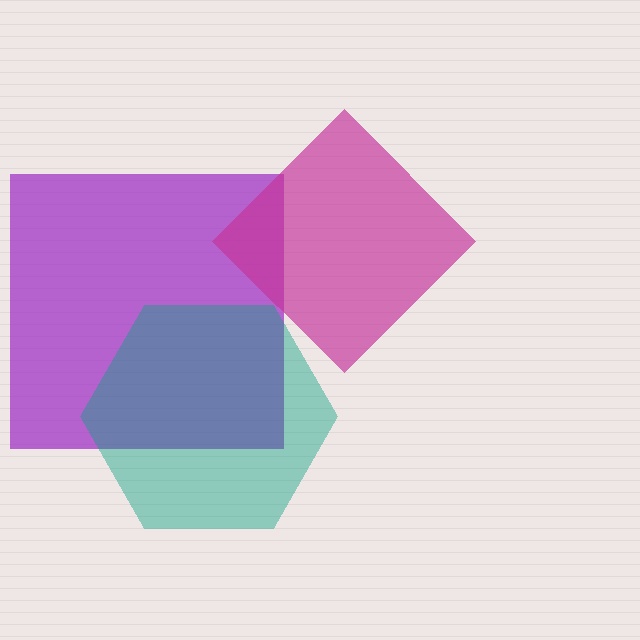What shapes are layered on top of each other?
The layered shapes are: a purple square, a teal hexagon, a magenta diamond.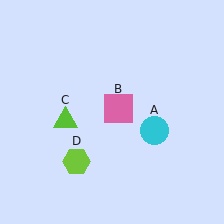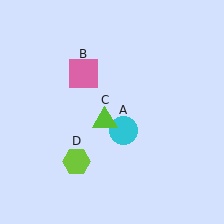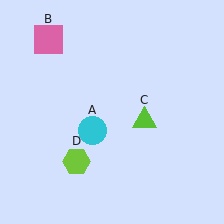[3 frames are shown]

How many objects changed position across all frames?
3 objects changed position: cyan circle (object A), pink square (object B), lime triangle (object C).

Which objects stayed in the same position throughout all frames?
Lime hexagon (object D) remained stationary.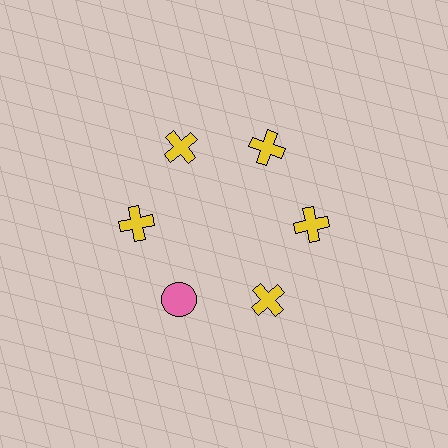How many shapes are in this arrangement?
There are 6 shapes arranged in a ring pattern.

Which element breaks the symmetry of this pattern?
The pink circle at roughly the 7 o'clock position breaks the symmetry. All other shapes are yellow crosses.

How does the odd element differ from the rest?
It differs in both color (pink instead of yellow) and shape (circle instead of cross).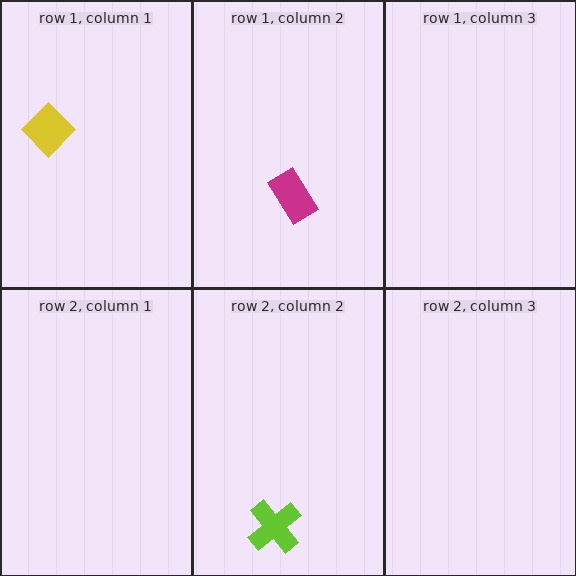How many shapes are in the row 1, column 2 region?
1.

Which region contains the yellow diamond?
The row 1, column 1 region.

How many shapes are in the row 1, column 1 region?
1.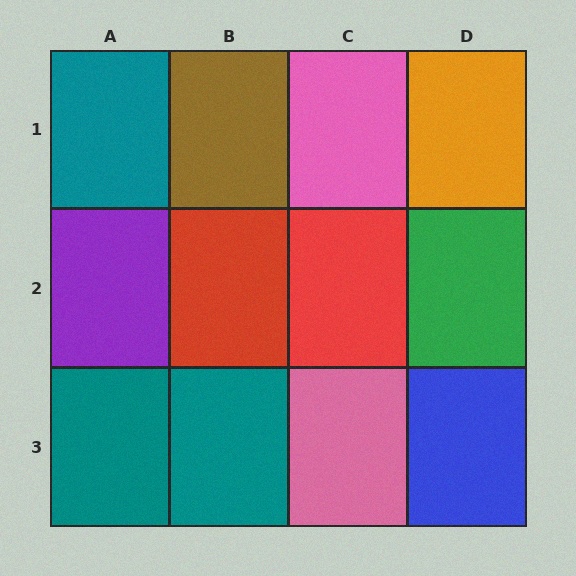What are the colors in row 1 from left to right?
Teal, brown, pink, orange.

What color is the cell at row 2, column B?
Red.